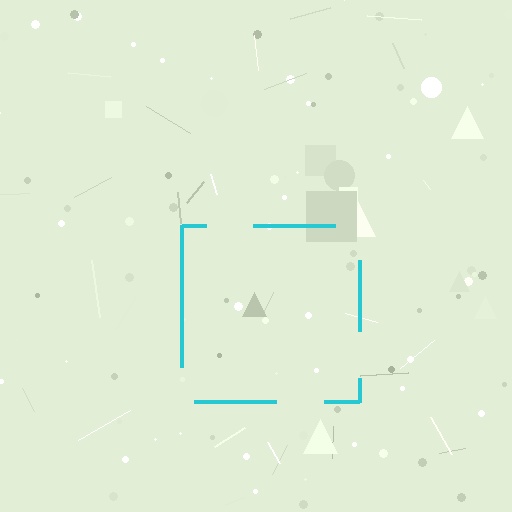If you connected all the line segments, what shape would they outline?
They would outline a square.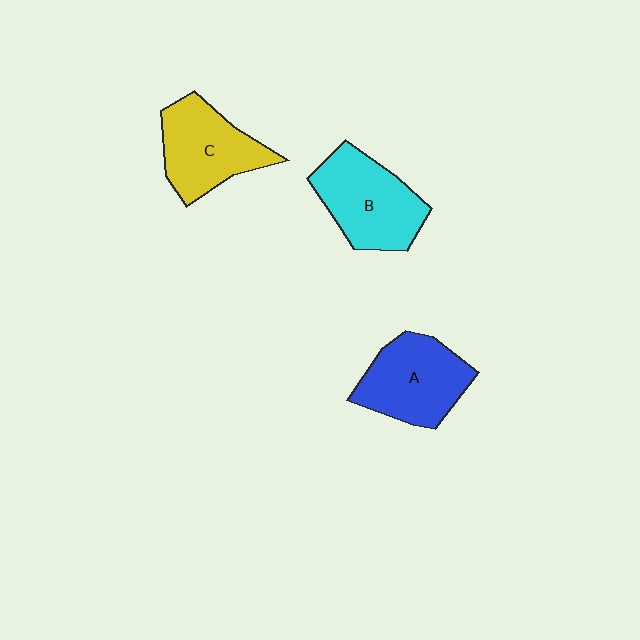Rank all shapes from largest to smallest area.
From largest to smallest: B (cyan), A (blue), C (yellow).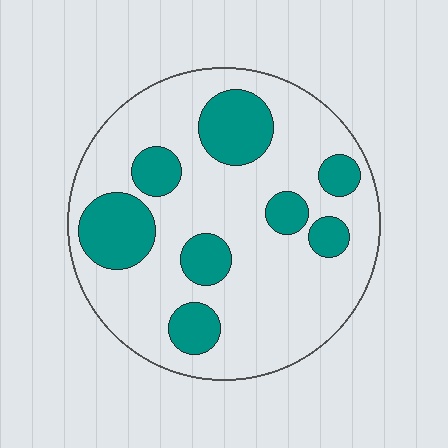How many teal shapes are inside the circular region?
8.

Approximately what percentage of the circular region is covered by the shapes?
Approximately 25%.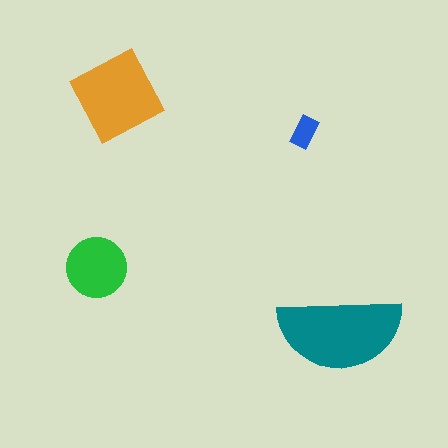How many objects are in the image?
There are 4 objects in the image.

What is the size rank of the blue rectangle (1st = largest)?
4th.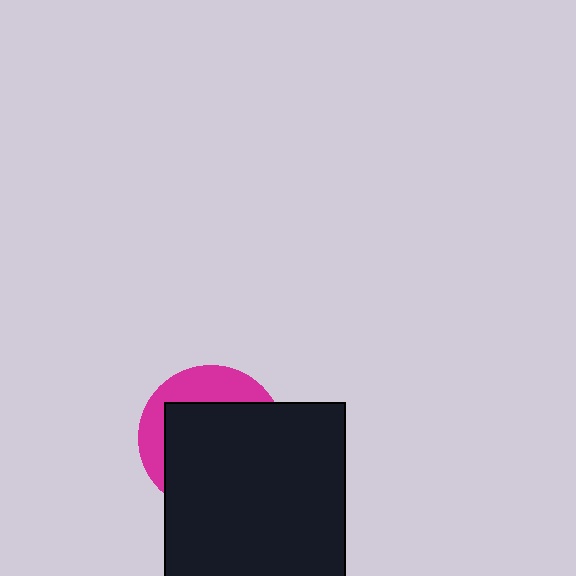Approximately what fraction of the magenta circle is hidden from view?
Roughly 70% of the magenta circle is hidden behind the black square.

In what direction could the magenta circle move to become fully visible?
The magenta circle could move toward the upper-left. That would shift it out from behind the black square entirely.